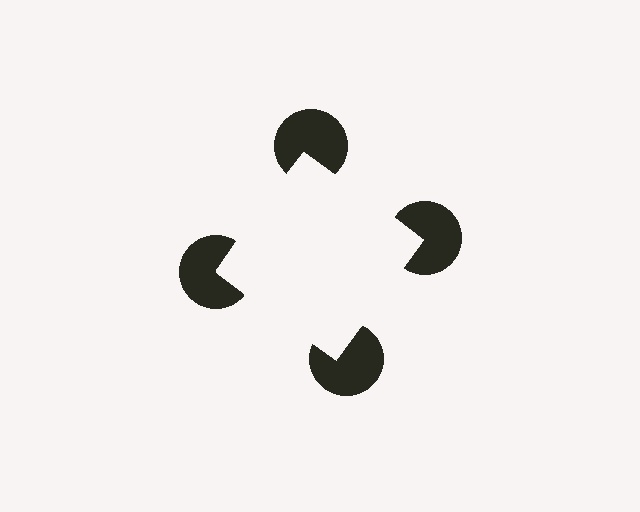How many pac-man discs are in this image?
There are 4 — one at each vertex of the illusory square.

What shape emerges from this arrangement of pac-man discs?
An illusory square — its edges are inferred from the aligned wedge cuts in the pac-man discs, not physically drawn.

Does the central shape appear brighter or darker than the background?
It typically appears slightly brighter than the background, even though no actual brightness change is drawn.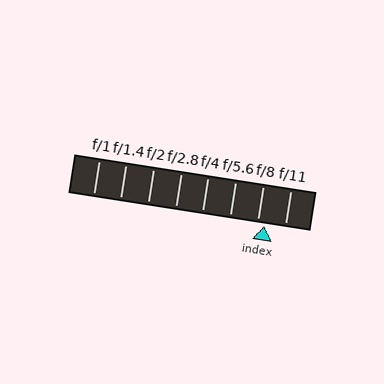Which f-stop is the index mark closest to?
The index mark is closest to f/8.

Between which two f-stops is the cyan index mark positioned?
The index mark is between f/8 and f/11.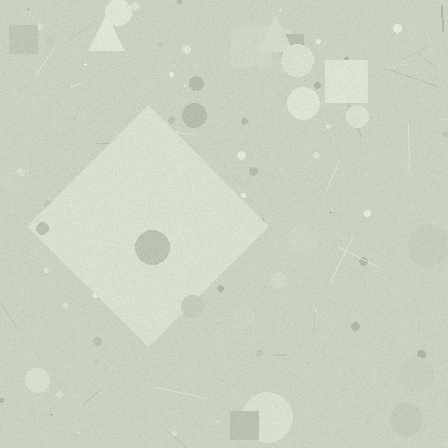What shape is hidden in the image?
A diamond is hidden in the image.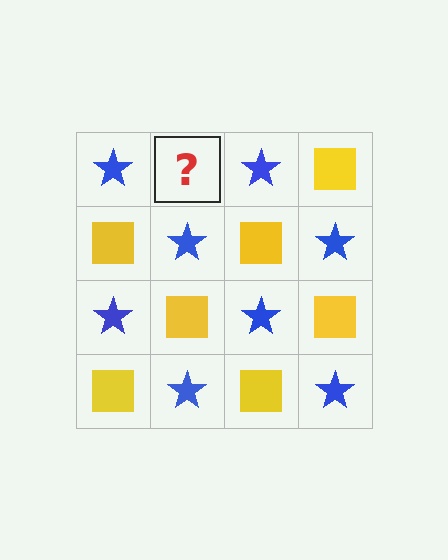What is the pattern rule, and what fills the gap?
The rule is that it alternates blue star and yellow square in a checkerboard pattern. The gap should be filled with a yellow square.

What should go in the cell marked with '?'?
The missing cell should contain a yellow square.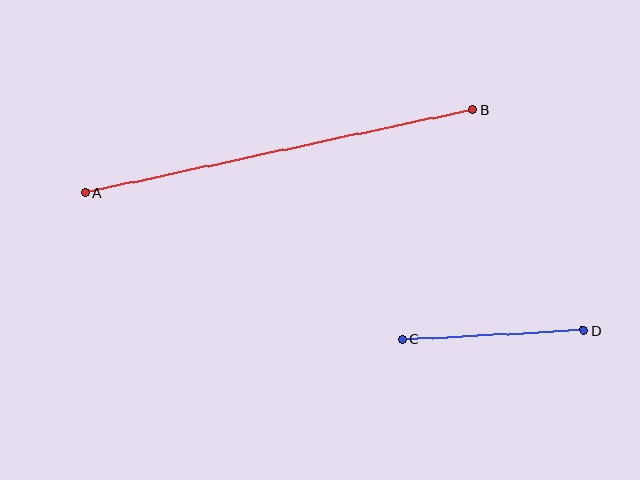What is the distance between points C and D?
The distance is approximately 182 pixels.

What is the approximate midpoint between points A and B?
The midpoint is at approximately (279, 151) pixels.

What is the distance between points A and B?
The distance is approximately 396 pixels.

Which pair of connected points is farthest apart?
Points A and B are farthest apart.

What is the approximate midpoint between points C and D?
The midpoint is at approximately (493, 335) pixels.